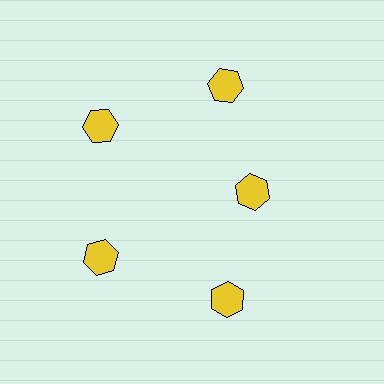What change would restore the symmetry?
The symmetry would be restored by moving it outward, back onto the ring so that all 5 hexagons sit at equal angles and equal distance from the center.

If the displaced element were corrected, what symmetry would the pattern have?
It would have 5-fold rotational symmetry — the pattern would map onto itself every 72 degrees.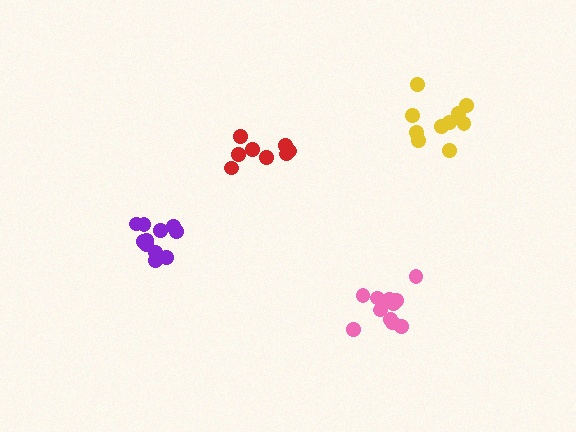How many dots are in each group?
Group 1: 11 dots, Group 2: 10 dots, Group 3: 11 dots, Group 4: 8 dots (40 total).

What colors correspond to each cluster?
The clusters are colored: purple, yellow, pink, red.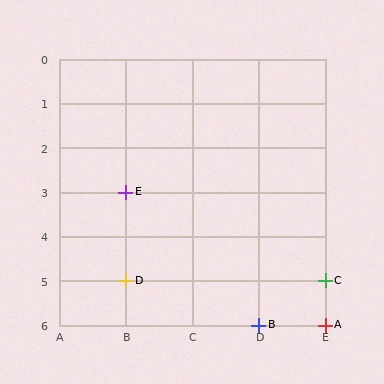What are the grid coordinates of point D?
Point D is at grid coordinates (B, 5).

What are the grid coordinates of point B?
Point B is at grid coordinates (D, 6).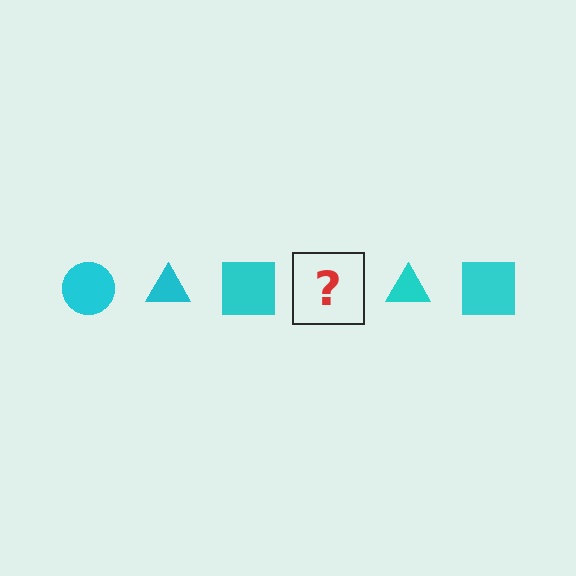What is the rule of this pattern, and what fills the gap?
The rule is that the pattern cycles through circle, triangle, square shapes in cyan. The gap should be filled with a cyan circle.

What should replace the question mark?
The question mark should be replaced with a cyan circle.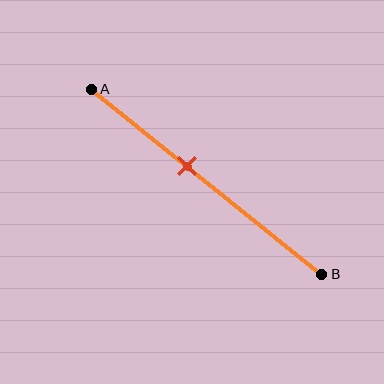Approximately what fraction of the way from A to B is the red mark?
The red mark is approximately 40% of the way from A to B.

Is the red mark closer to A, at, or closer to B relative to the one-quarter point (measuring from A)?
The red mark is closer to point B than the one-quarter point of segment AB.